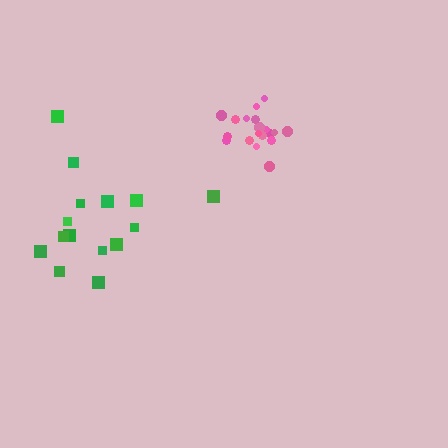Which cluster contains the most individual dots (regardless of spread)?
Pink (19).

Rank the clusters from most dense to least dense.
pink, green.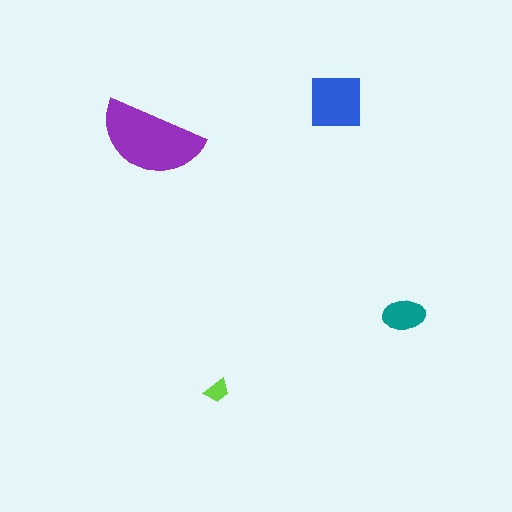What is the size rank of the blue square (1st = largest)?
2nd.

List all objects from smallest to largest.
The lime trapezoid, the teal ellipse, the blue square, the purple semicircle.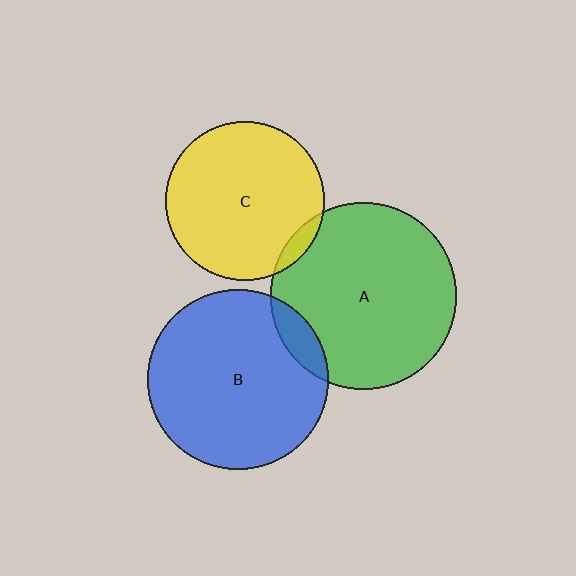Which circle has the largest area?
Circle A (green).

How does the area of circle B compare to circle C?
Approximately 1.3 times.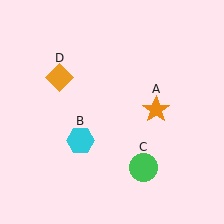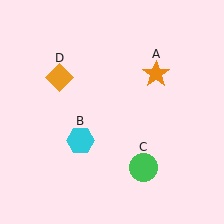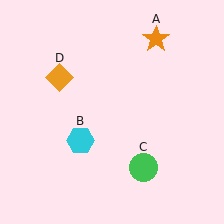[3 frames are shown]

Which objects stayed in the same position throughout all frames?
Cyan hexagon (object B) and green circle (object C) and orange diamond (object D) remained stationary.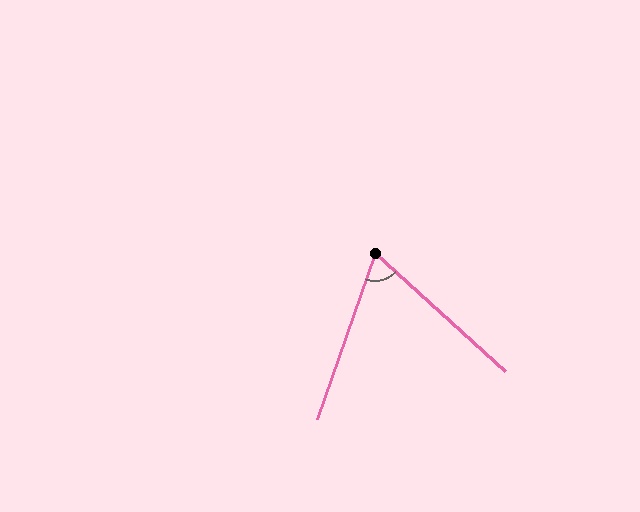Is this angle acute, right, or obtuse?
It is acute.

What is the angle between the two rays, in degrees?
Approximately 67 degrees.